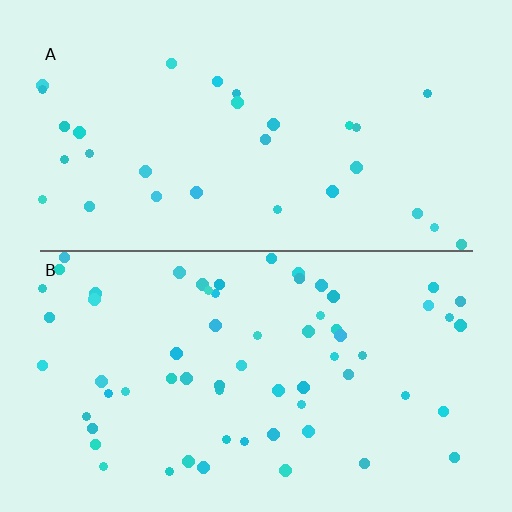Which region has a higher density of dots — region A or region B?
B (the bottom).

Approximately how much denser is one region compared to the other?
Approximately 2.2× — region B over region A.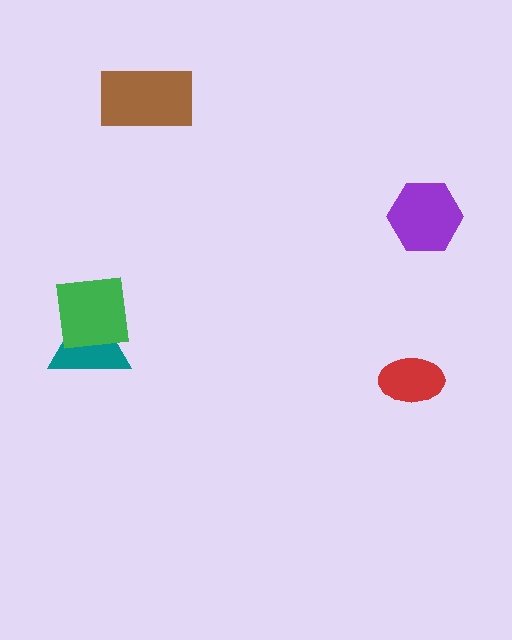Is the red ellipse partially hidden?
No, no other shape covers it.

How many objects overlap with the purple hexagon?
0 objects overlap with the purple hexagon.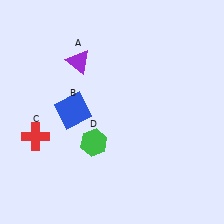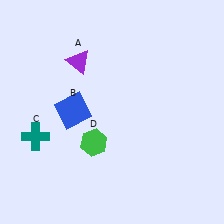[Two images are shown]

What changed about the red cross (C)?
In Image 1, C is red. In Image 2, it changed to teal.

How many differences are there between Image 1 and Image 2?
There is 1 difference between the two images.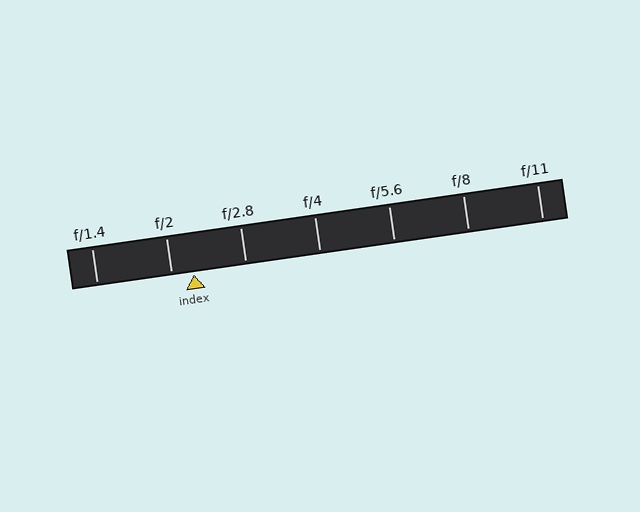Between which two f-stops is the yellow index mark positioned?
The index mark is between f/2 and f/2.8.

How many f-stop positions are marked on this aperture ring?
There are 7 f-stop positions marked.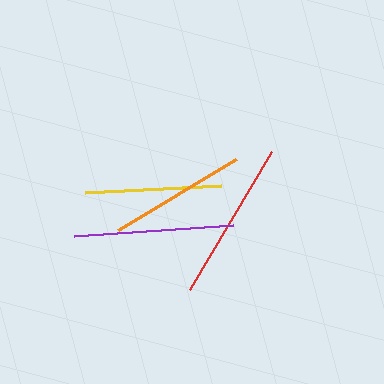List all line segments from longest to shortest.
From longest to shortest: red, purple, orange, yellow.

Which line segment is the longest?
The red line is the longest at approximately 160 pixels.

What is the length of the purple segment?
The purple segment is approximately 160 pixels long.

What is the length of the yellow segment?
The yellow segment is approximately 137 pixels long.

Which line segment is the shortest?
The yellow line is the shortest at approximately 137 pixels.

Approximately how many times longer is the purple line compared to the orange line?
The purple line is approximately 1.2 times the length of the orange line.